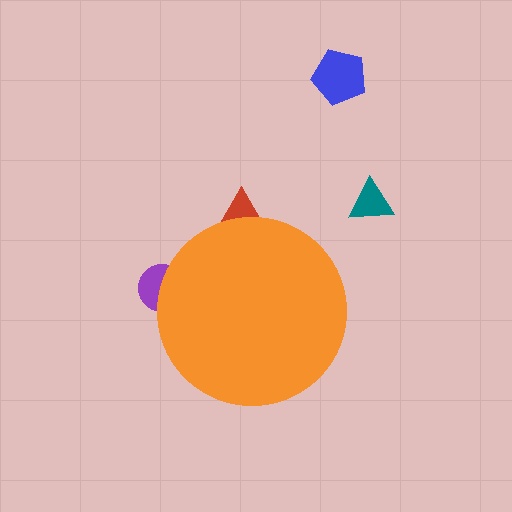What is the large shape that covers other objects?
An orange circle.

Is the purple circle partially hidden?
Yes, the purple circle is partially hidden behind the orange circle.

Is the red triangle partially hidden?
Yes, the red triangle is partially hidden behind the orange circle.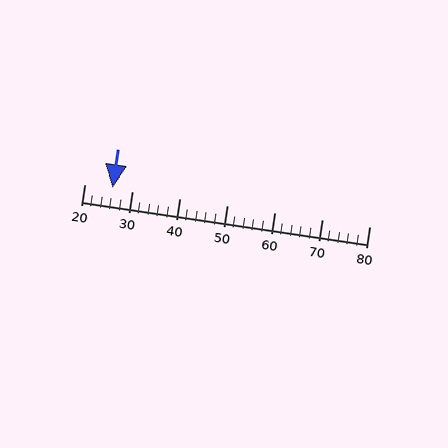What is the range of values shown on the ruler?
The ruler shows values from 20 to 80.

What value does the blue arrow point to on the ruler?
The blue arrow points to approximately 26.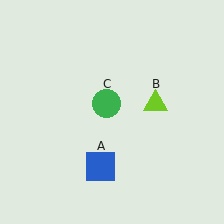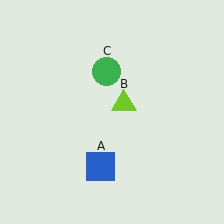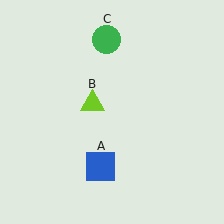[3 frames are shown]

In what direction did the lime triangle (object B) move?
The lime triangle (object B) moved left.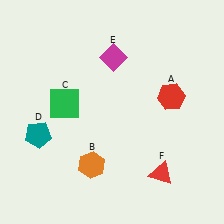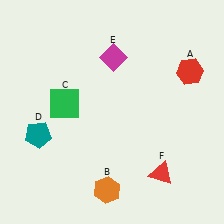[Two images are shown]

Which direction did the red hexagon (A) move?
The red hexagon (A) moved up.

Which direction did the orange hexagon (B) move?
The orange hexagon (B) moved down.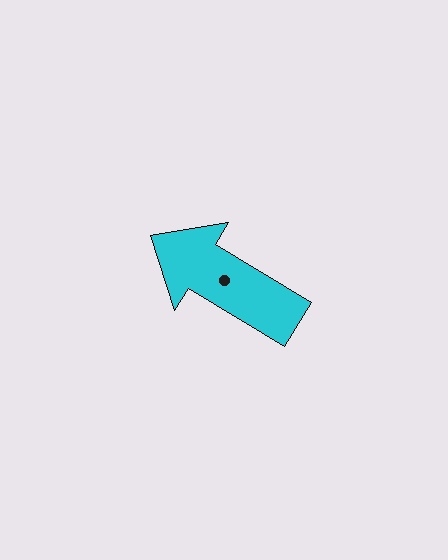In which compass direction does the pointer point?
Northwest.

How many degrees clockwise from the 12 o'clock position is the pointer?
Approximately 301 degrees.